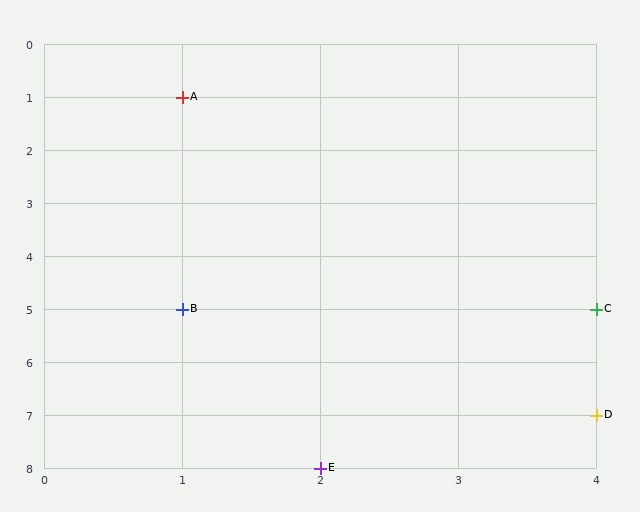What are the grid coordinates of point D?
Point D is at grid coordinates (4, 7).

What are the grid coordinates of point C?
Point C is at grid coordinates (4, 5).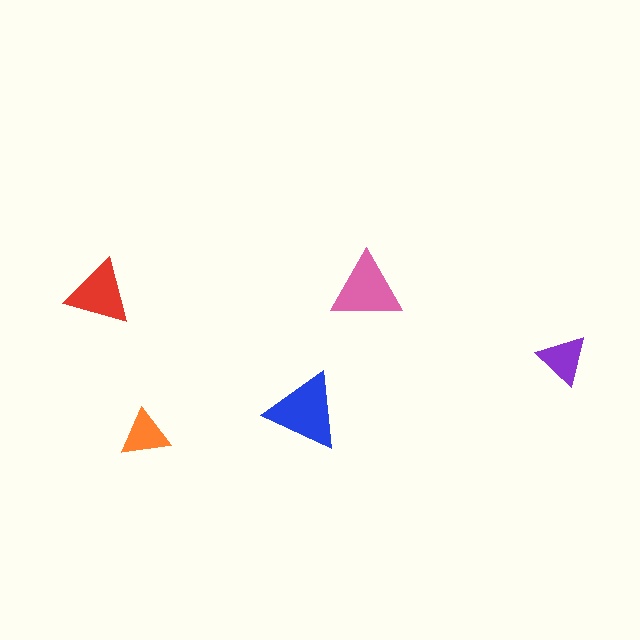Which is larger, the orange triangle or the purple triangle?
The purple one.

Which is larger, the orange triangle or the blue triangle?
The blue one.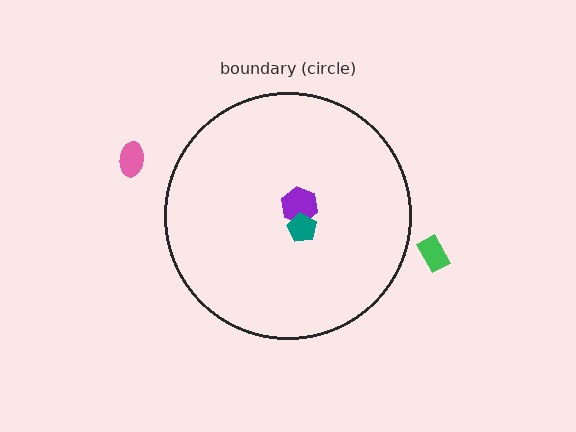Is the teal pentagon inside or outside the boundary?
Inside.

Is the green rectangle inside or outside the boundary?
Outside.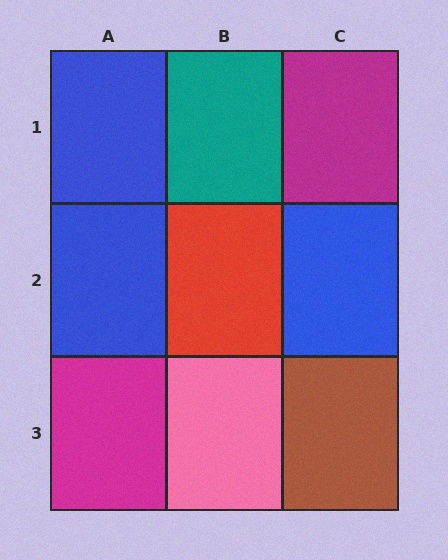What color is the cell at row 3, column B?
Pink.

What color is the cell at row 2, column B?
Red.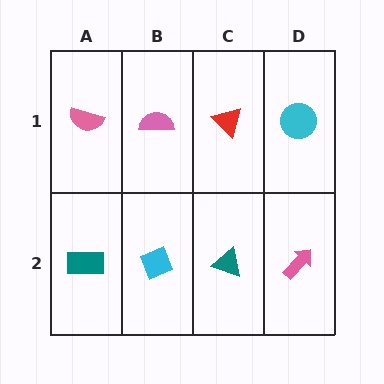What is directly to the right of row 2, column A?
A cyan diamond.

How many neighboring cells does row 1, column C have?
3.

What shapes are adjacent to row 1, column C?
A teal triangle (row 2, column C), a pink semicircle (row 1, column B), a cyan circle (row 1, column D).